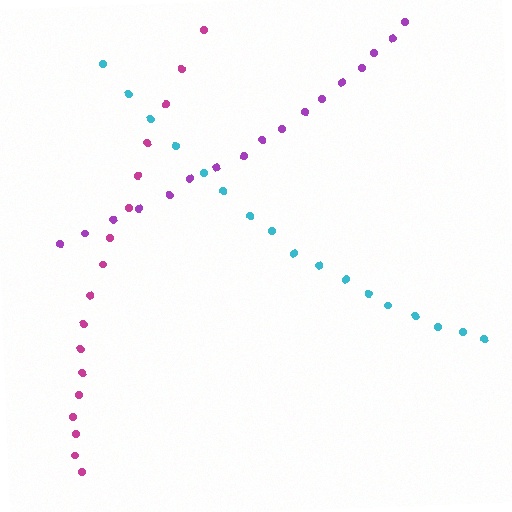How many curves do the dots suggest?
There are 3 distinct paths.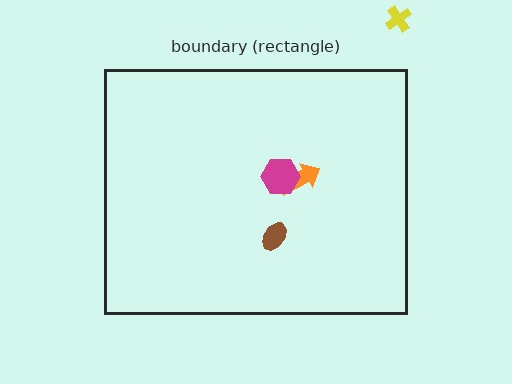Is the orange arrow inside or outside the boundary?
Inside.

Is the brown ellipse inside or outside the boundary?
Inside.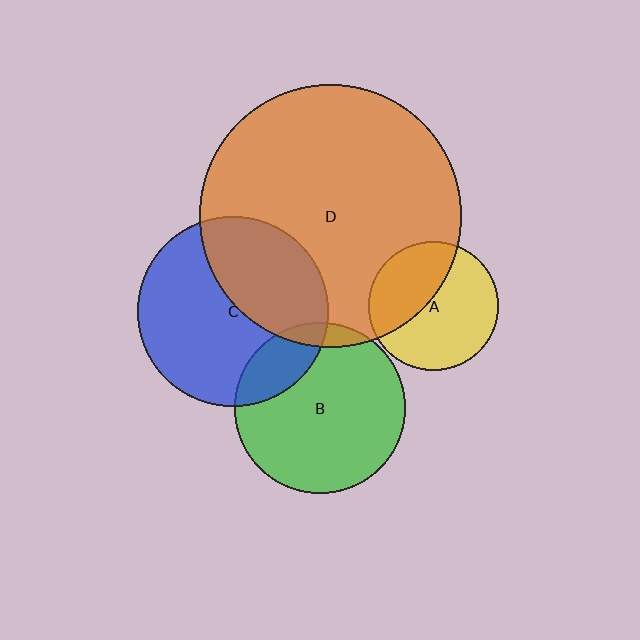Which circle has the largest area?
Circle D (orange).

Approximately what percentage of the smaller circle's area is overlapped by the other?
Approximately 20%.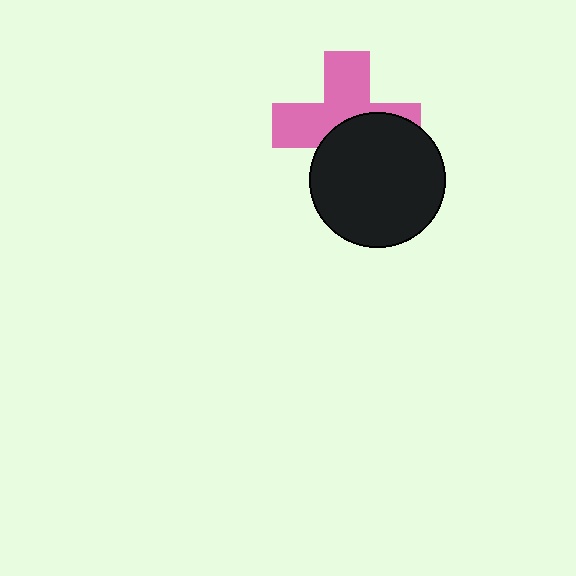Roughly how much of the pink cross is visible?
About half of it is visible (roughly 54%).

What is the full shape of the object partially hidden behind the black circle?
The partially hidden object is a pink cross.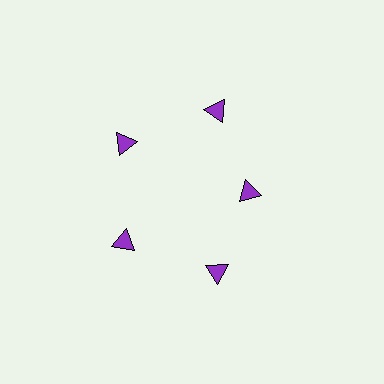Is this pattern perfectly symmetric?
No. The 5 purple triangles are arranged in a ring, but one element near the 3 o'clock position is pulled inward toward the center, breaking the 5-fold rotational symmetry.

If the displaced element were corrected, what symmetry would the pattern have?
It would have 5-fold rotational symmetry — the pattern would map onto itself every 72 degrees.